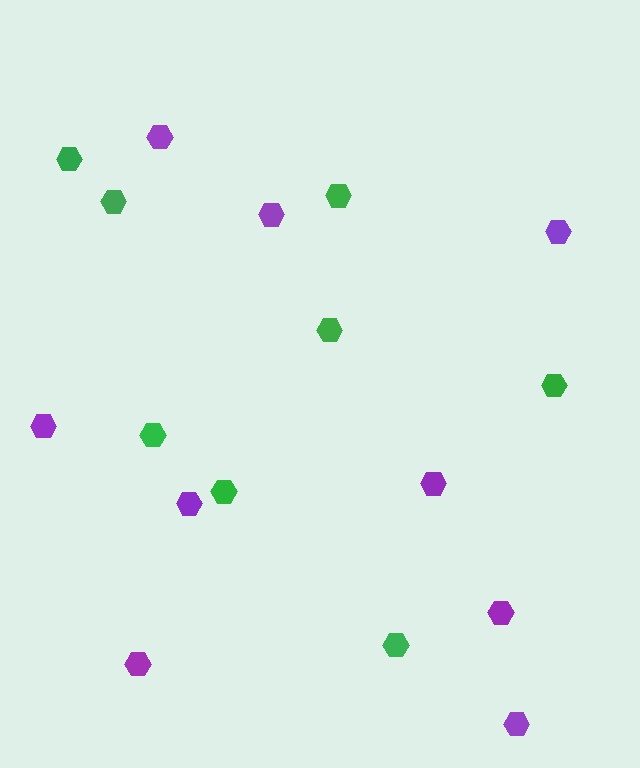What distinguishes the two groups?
There are 2 groups: one group of green hexagons (8) and one group of purple hexagons (9).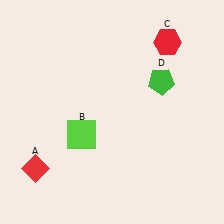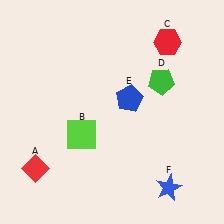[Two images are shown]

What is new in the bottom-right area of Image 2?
A blue star (F) was added in the bottom-right area of Image 2.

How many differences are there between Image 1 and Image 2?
There are 2 differences between the two images.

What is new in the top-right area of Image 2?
A blue pentagon (E) was added in the top-right area of Image 2.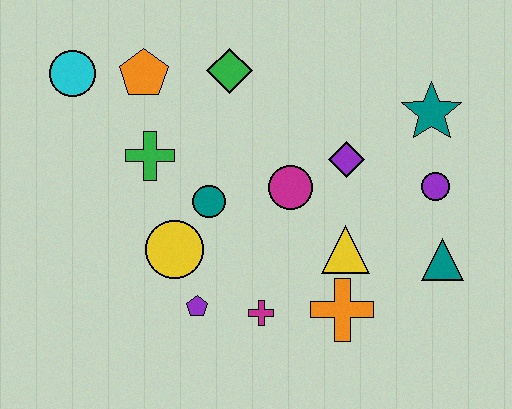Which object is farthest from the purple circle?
The cyan circle is farthest from the purple circle.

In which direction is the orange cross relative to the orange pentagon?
The orange cross is below the orange pentagon.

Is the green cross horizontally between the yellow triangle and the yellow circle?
No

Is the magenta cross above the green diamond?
No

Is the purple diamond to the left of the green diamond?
No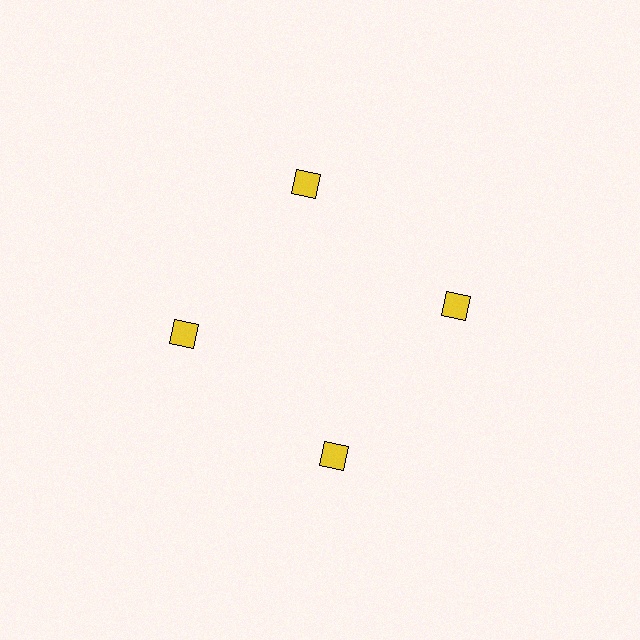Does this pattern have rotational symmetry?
Yes, this pattern has 4-fold rotational symmetry. It looks the same after rotating 90 degrees around the center.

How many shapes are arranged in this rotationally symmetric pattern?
There are 4 shapes, arranged in 4 groups of 1.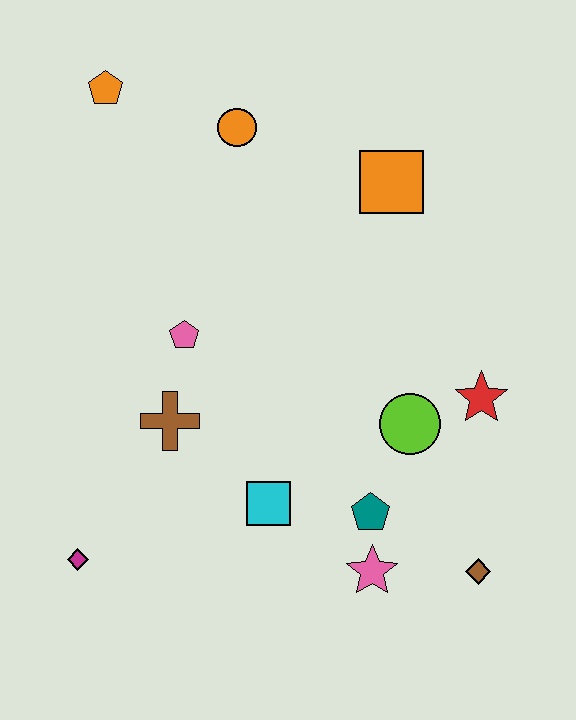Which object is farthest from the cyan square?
The orange pentagon is farthest from the cyan square.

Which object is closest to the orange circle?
The orange pentagon is closest to the orange circle.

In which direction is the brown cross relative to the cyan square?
The brown cross is to the left of the cyan square.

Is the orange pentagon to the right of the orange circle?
No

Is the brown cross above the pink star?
Yes